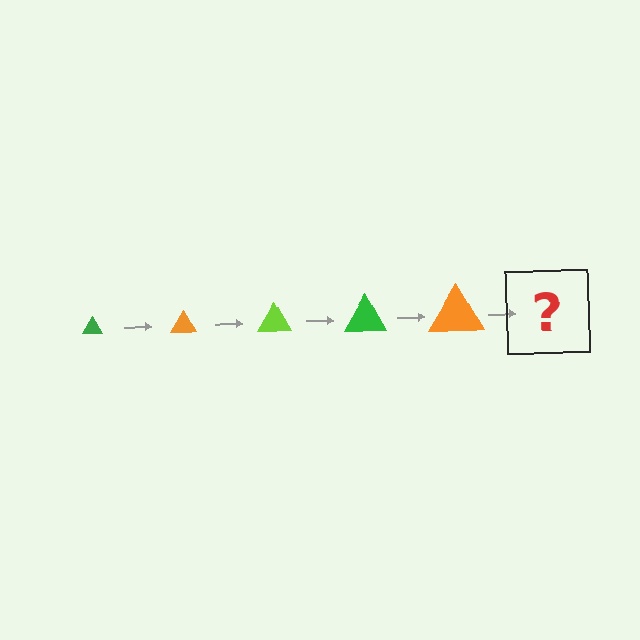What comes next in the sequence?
The next element should be a lime triangle, larger than the previous one.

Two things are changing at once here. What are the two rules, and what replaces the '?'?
The two rules are that the triangle grows larger each step and the color cycles through green, orange, and lime. The '?' should be a lime triangle, larger than the previous one.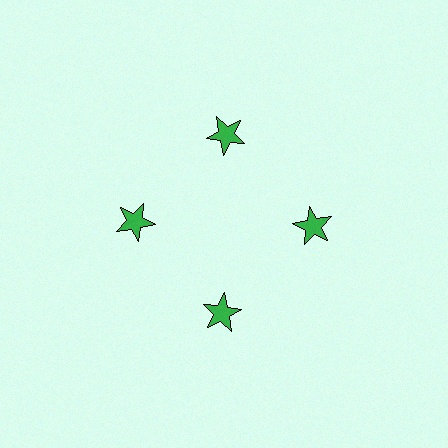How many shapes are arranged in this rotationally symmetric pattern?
There are 4 shapes, arranged in 4 groups of 1.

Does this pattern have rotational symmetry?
Yes, this pattern has 4-fold rotational symmetry. It looks the same after rotating 90 degrees around the center.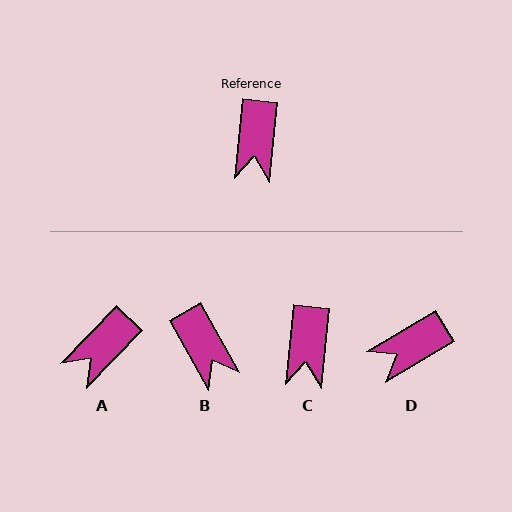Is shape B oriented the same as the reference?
No, it is off by about 35 degrees.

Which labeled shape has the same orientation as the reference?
C.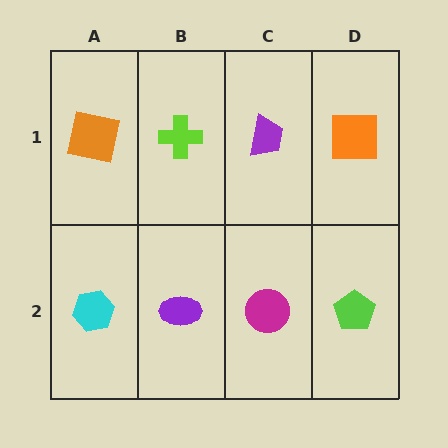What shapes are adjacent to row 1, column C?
A magenta circle (row 2, column C), a lime cross (row 1, column B), an orange square (row 1, column D).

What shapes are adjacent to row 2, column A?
An orange square (row 1, column A), a purple ellipse (row 2, column B).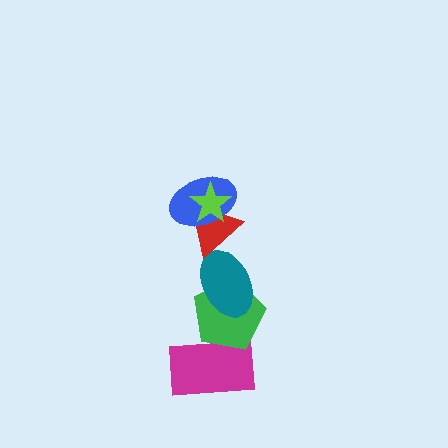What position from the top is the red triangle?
The red triangle is 3rd from the top.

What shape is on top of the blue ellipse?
The lime star is on top of the blue ellipse.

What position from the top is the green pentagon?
The green pentagon is 5th from the top.